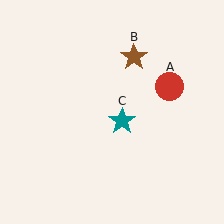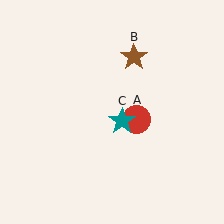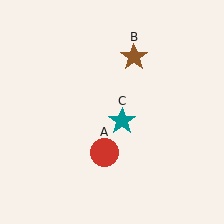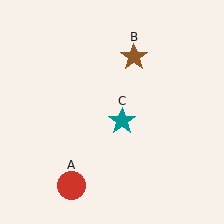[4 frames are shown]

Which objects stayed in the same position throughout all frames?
Brown star (object B) and teal star (object C) remained stationary.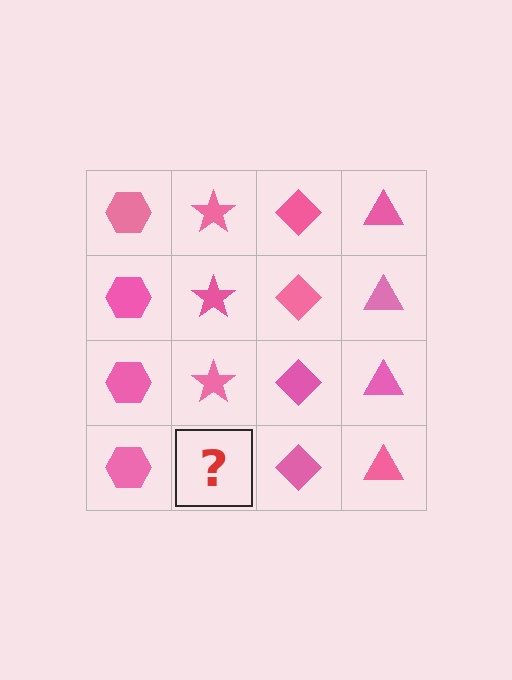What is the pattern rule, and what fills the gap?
The rule is that each column has a consistent shape. The gap should be filled with a pink star.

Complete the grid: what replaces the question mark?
The question mark should be replaced with a pink star.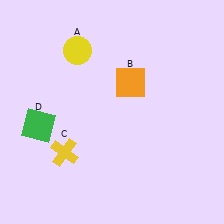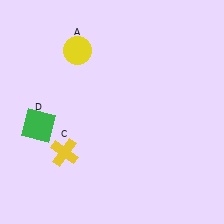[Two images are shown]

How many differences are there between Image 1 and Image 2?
There is 1 difference between the two images.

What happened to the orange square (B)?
The orange square (B) was removed in Image 2. It was in the top-right area of Image 1.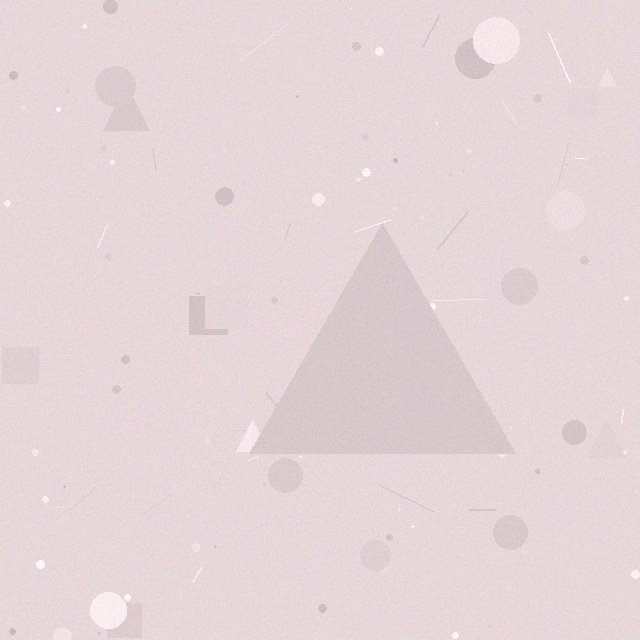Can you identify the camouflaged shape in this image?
The camouflaged shape is a triangle.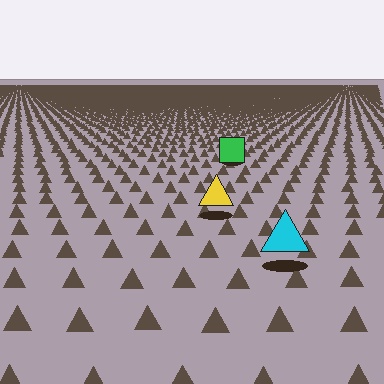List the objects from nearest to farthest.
From nearest to farthest: the cyan triangle, the yellow triangle, the green square.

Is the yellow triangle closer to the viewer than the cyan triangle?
No. The cyan triangle is closer — you can tell from the texture gradient: the ground texture is coarser near it.